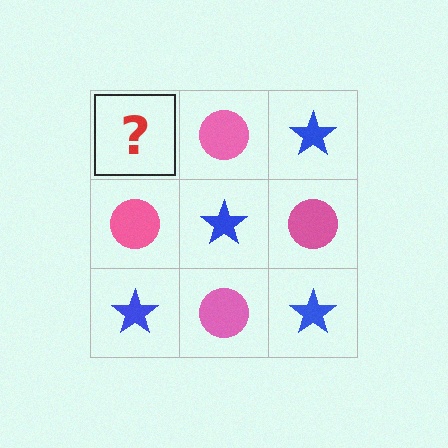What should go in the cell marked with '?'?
The missing cell should contain a blue star.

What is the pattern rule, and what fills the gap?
The rule is that it alternates blue star and pink circle in a checkerboard pattern. The gap should be filled with a blue star.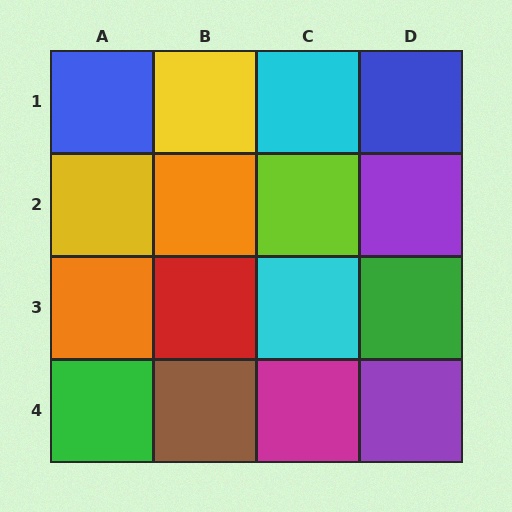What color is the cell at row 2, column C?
Lime.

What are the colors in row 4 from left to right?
Green, brown, magenta, purple.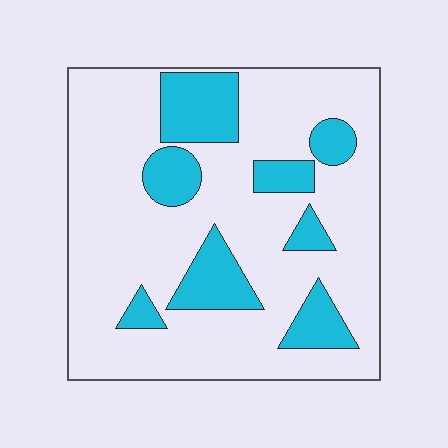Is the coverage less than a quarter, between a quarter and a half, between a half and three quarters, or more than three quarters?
Less than a quarter.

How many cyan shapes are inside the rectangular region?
8.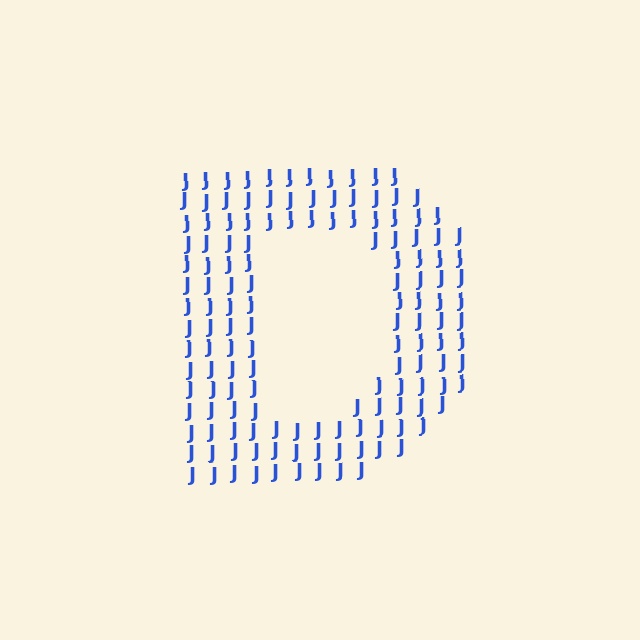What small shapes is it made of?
It is made of small letter J's.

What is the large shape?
The large shape is the letter D.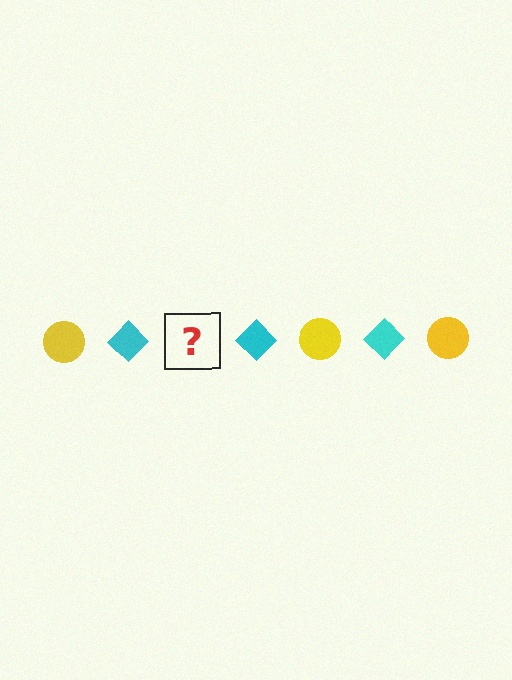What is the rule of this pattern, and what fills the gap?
The rule is that the pattern alternates between yellow circle and cyan diamond. The gap should be filled with a yellow circle.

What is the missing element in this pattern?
The missing element is a yellow circle.